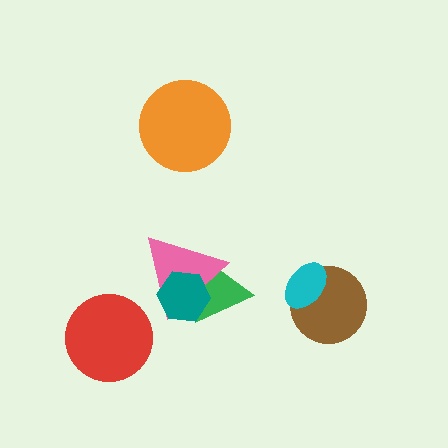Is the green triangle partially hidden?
Yes, it is partially covered by another shape.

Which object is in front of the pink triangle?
The teal hexagon is in front of the pink triangle.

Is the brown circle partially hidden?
Yes, it is partially covered by another shape.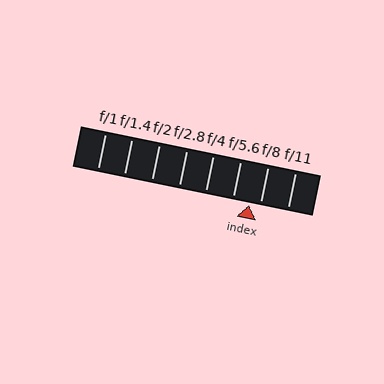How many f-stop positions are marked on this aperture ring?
There are 8 f-stop positions marked.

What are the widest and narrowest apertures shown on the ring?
The widest aperture shown is f/1 and the narrowest is f/11.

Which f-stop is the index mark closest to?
The index mark is closest to f/8.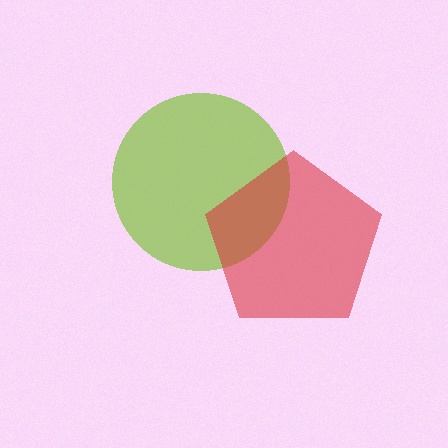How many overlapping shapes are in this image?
There are 2 overlapping shapes in the image.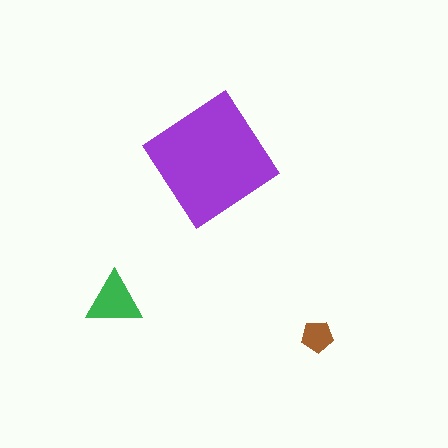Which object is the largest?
The purple diamond.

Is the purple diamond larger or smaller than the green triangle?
Larger.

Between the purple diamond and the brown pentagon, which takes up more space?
The purple diamond.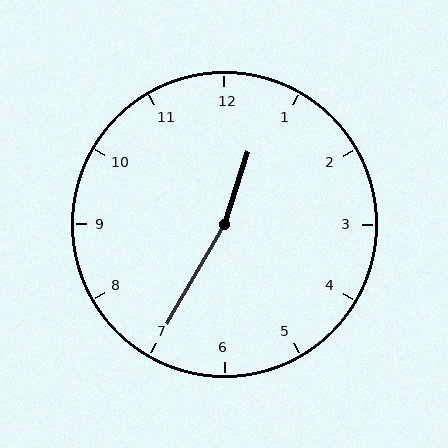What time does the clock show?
12:35.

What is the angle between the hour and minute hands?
Approximately 168 degrees.